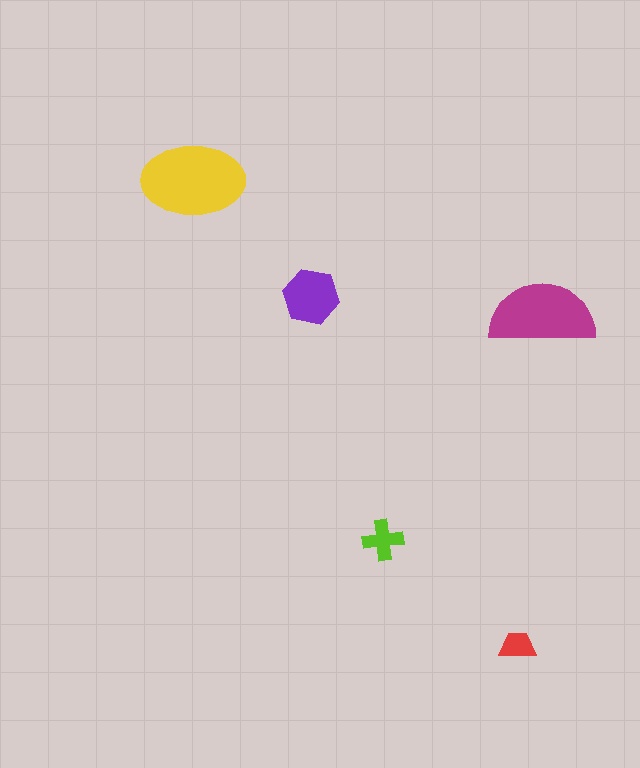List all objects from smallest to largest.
The red trapezoid, the lime cross, the purple hexagon, the magenta semicircle, the yellow ellipse.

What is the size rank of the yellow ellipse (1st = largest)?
1st.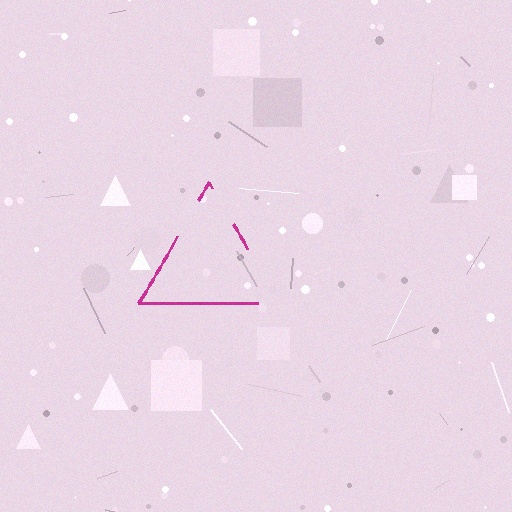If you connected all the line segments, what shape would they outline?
They would outline a triangle.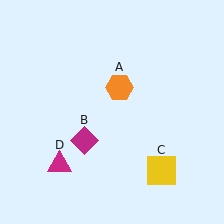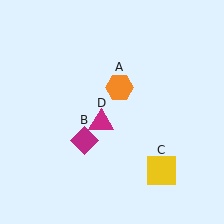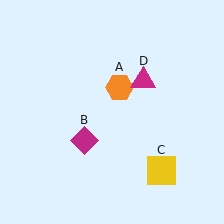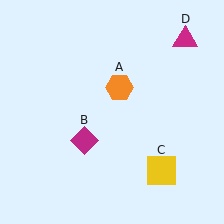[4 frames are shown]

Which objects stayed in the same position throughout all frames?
Orange hexagon (object A) and magenta diamond (object B) and yellow square (object C) remained stationary.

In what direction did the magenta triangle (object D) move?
The magenta triangle (object D) moved up and to the right.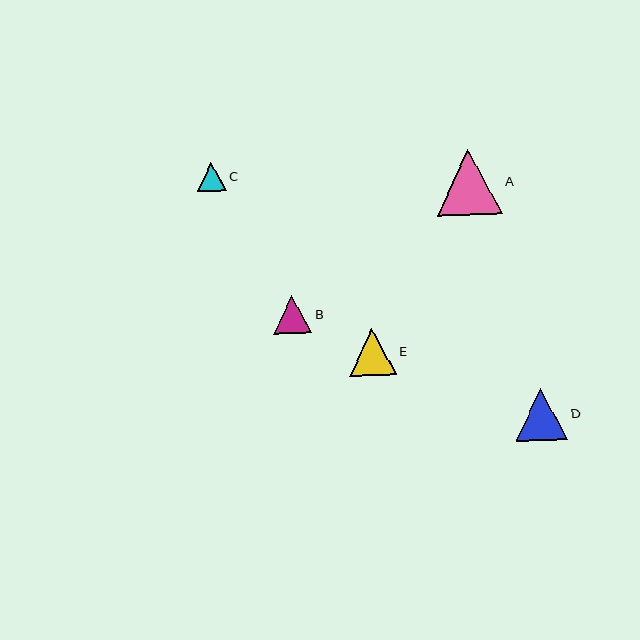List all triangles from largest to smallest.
From largest to smallest: A, D, E, B, C.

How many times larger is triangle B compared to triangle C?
Triangle B is approximately 1.3 times the size of triangle C.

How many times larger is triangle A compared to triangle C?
Triangle A is approximately 2.2 times the size of triangle C.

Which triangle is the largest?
Triangle A is the largest with a size of approximately 66 pixels.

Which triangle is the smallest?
Triangle C is the smallest with a size of approximately 29 pixels.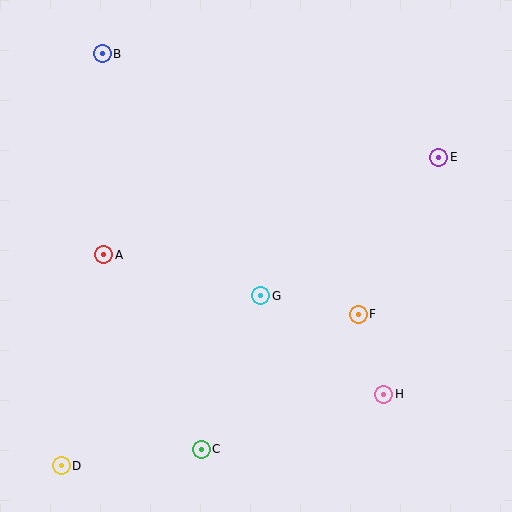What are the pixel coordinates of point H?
Point H is at (384, 394).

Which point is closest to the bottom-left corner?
Point D is closest to the bottom-left corner.